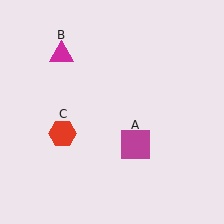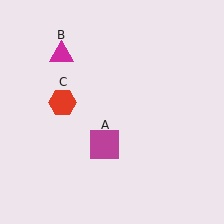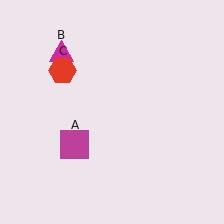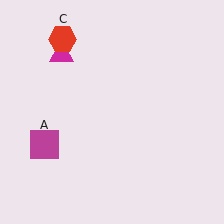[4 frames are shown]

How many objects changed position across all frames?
2 objects changed position: magenta square (object A), red hexagon (object C).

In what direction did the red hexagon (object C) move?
The red hexagon (object C) moved up.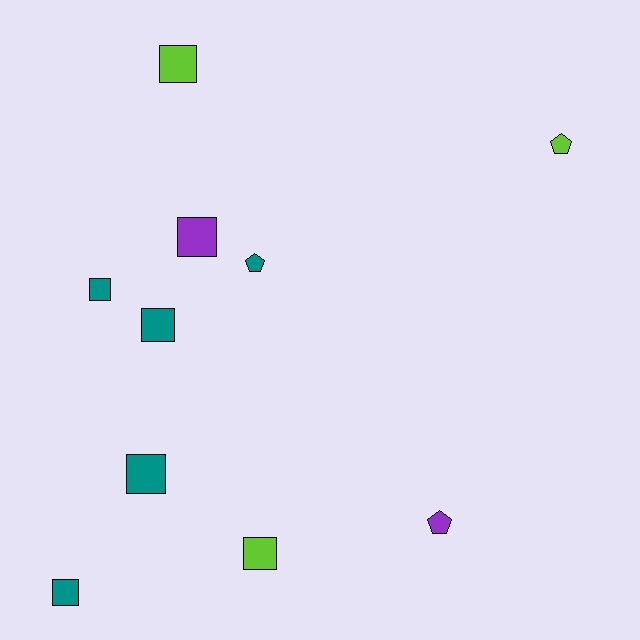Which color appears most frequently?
Teal, with 5 objects.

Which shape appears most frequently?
Square, with 7 objects.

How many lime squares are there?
There are 2 lime squares.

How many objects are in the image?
There are 10 objects.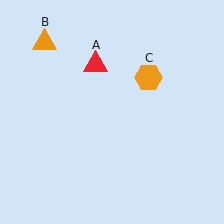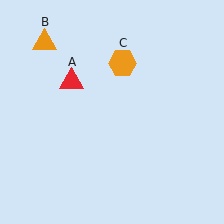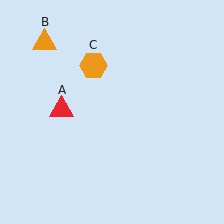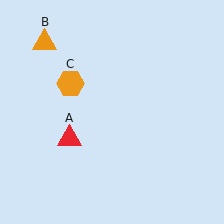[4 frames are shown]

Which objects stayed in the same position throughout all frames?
Orange triangle (object B) remained stationary.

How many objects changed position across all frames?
2 objects changed position: red triangle (object A), orange hexagon (object C).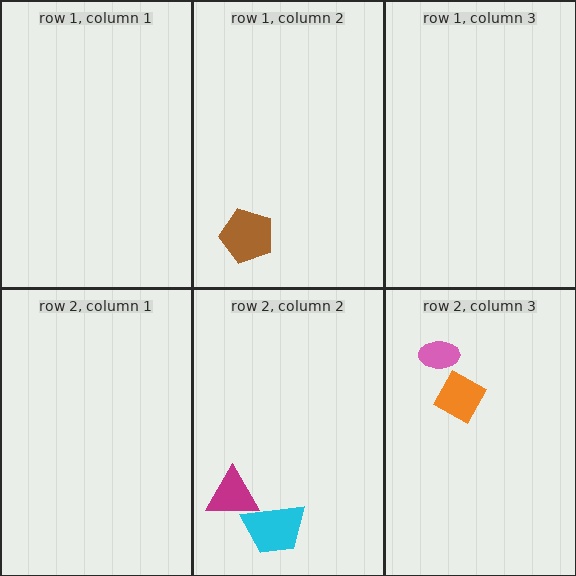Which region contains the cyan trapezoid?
The row 2, column 2 region.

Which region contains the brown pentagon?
The row 1, column 2 region.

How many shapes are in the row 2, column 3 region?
2.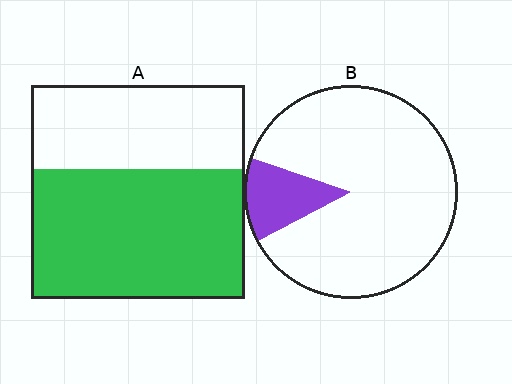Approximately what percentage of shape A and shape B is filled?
A is approximately 60% and B is approximately 15%.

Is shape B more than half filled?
No.